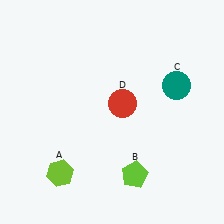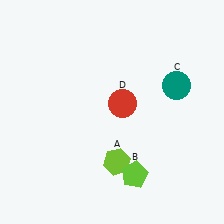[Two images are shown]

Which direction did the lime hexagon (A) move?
The lime hexagon (A) moved right.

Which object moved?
The lime hexagon (A) moved right.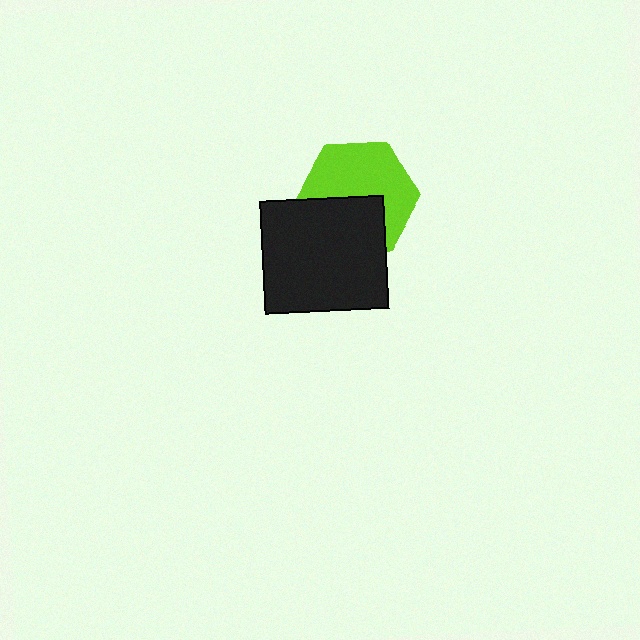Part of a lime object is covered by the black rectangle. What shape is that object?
It is a hexagon.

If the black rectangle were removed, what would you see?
You would see the complete lime hexagon.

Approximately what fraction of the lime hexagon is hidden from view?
Roughly 41% of the lime hexagon is hidden behind the black rectangle.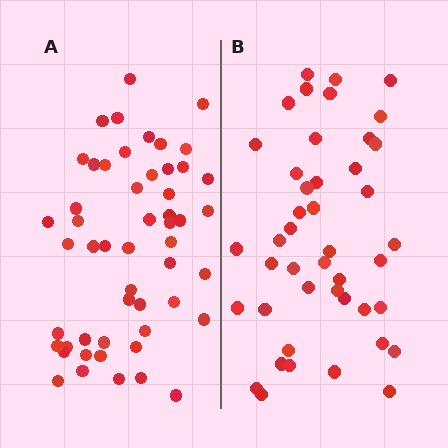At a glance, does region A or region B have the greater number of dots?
Region A (the left region) has more dots.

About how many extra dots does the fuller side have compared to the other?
Region A has roughly 8 or so more dots than region B.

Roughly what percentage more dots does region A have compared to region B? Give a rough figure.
About 20% more.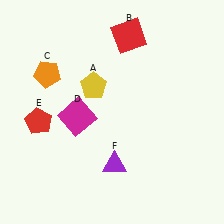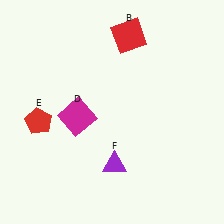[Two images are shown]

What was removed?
The orange pentagon (C), the yellow pentagon (A) were removed in Image 2.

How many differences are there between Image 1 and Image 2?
There are 2 differences between the two images.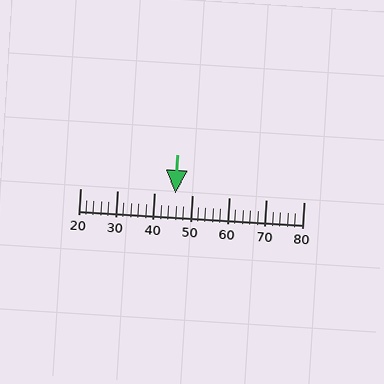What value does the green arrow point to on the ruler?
The green arrow points to approximately 46.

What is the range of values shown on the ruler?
The ruler shows values from 20 to 80.